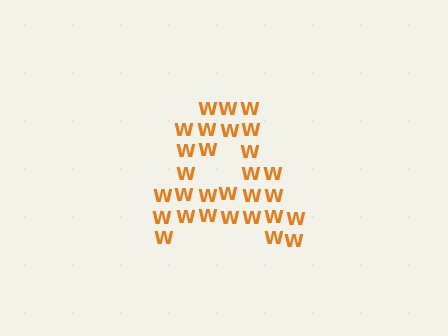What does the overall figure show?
The overall figure shows the letter A.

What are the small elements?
The small elements are letter W's.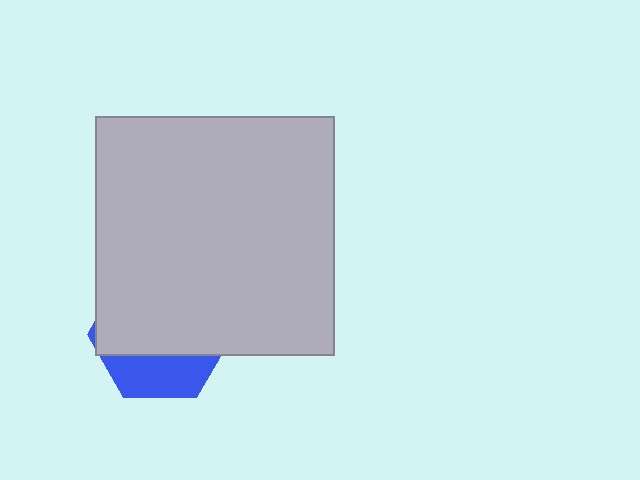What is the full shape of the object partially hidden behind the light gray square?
The partially hidden object is a blue hexagon.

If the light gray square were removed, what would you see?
You would see the complete blue hexagon.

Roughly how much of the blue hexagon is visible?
A small part of it is visible (roughly 31%).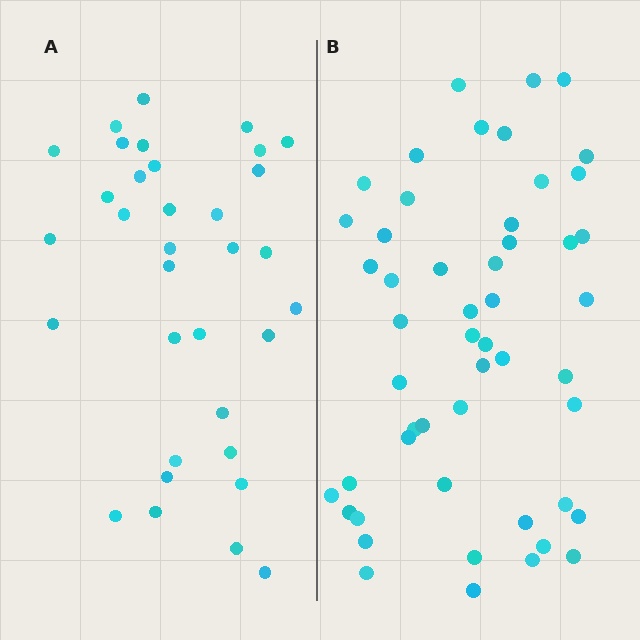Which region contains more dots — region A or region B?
Region B (the right region) has more dots.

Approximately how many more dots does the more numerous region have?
Region B has approximately 15 more dots than region A.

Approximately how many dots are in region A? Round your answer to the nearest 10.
About 30 dots. (The exact count is 34, which rounds to 30.)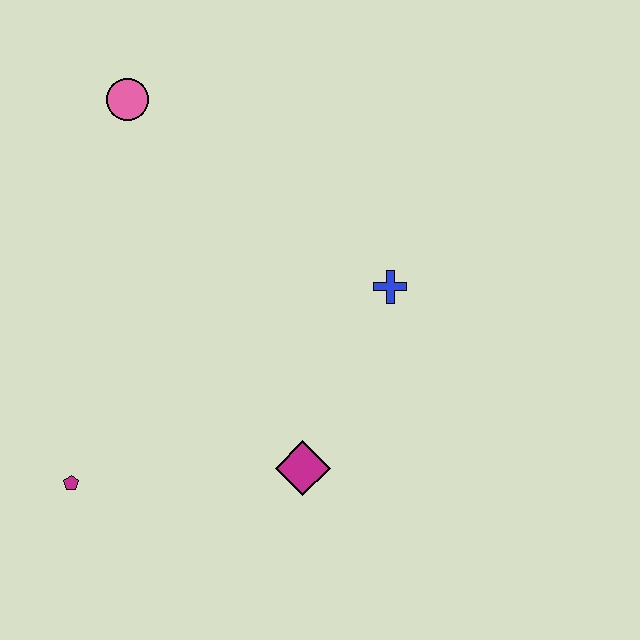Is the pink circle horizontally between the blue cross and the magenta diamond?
No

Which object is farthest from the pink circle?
The magenta diamond is farthest from the pink circle.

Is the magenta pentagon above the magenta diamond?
No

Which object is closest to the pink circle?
The blue cross is closest to the pink circle.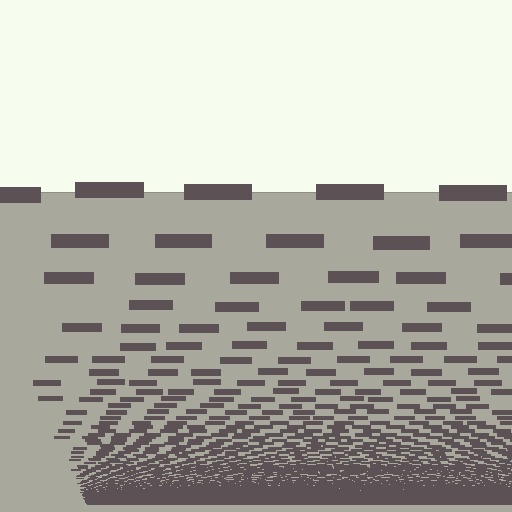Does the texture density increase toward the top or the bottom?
Density increases toward the bottom.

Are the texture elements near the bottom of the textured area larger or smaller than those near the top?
Smaller. The gradient is inverted — elements near the bottom are smaller and denser.